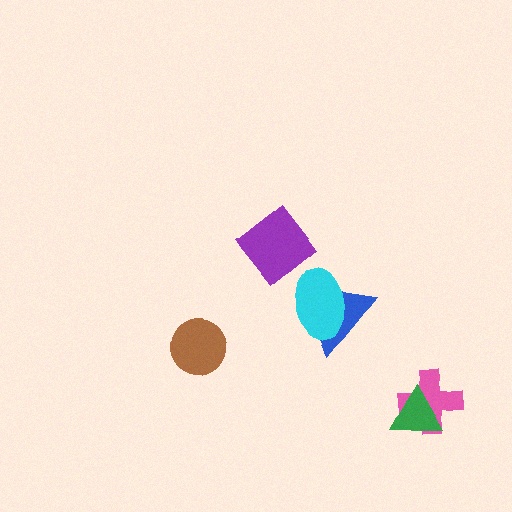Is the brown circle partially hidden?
No, no other shape covers it.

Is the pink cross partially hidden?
Yes, it is partially covered by another shape.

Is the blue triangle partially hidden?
Yes, it is partially covered by another shape.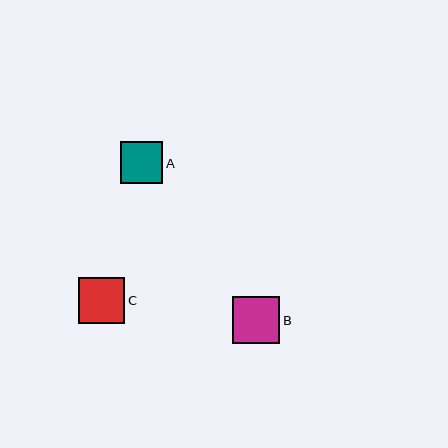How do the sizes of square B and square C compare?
Square B and square C are approximately the same size.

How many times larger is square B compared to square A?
Square B is approximately 1.1 times the size of square A.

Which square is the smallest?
Square A is the smallest with a size of approximately 42 pixels.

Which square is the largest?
Square B is the largest with a size of approximately 47 pixels.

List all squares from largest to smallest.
From largest to smallest: B, C, A.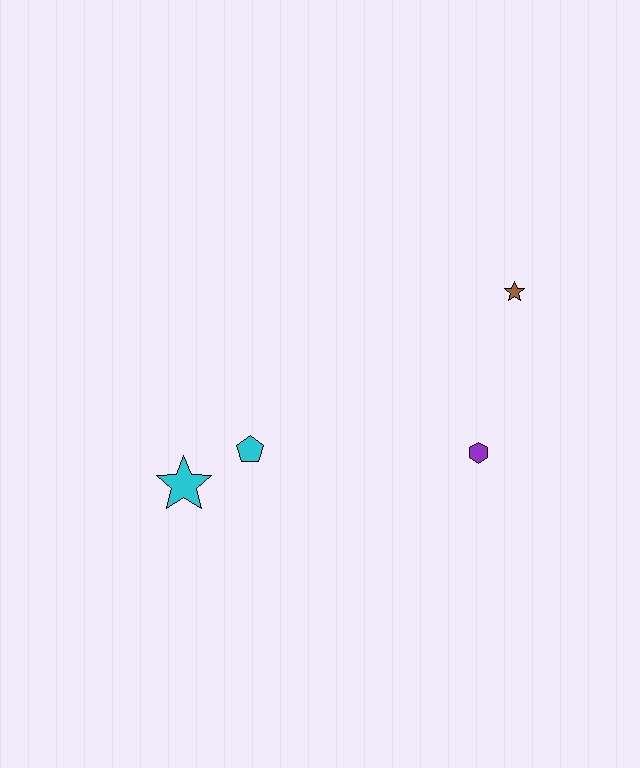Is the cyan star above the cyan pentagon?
No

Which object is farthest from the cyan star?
The brown star is farthest from the cyan star.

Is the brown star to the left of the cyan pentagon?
No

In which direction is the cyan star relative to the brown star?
The cyan star is to the left of the brown star.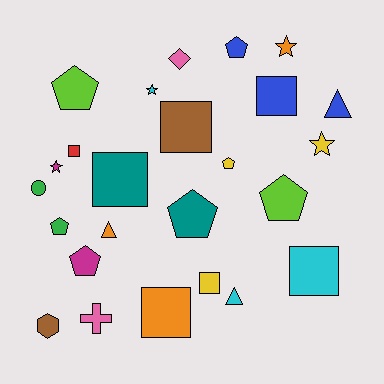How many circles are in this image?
There is 1 circle.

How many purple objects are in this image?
There are no purple objects.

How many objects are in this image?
There are 25 objects.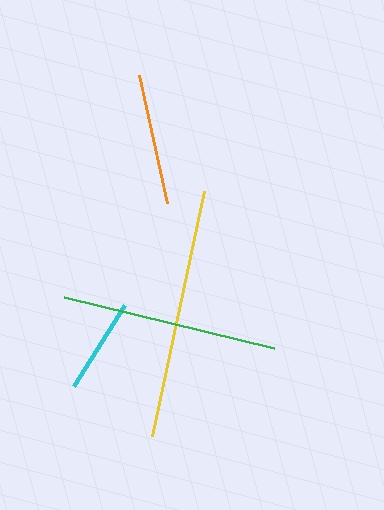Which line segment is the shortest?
The cyan line is the shortest at approximately 95 pixels.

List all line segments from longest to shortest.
From longest to shortest: yellow, green, orange, cyan.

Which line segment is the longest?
The yellow line is the longest at approximately 250 pixels.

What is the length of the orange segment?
The orange segment is approximately 131 pixels long.